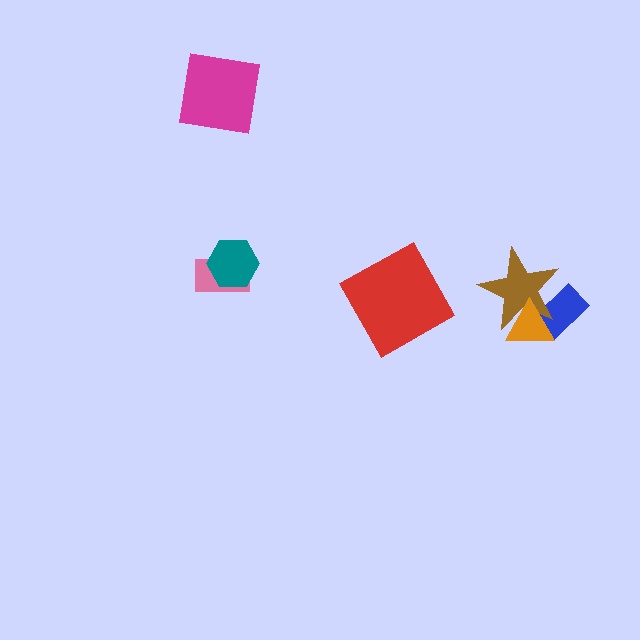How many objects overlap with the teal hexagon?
1 object overlaps with the teal hexagon.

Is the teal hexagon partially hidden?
No, no other shape covers it.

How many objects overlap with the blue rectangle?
2 objects overlap with the blue rectangle.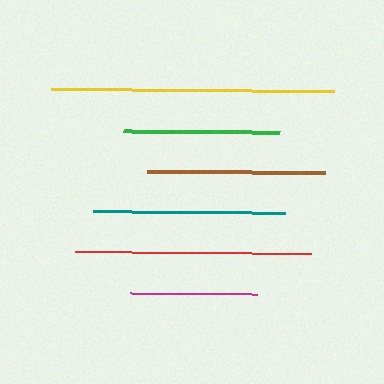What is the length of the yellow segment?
The yellow segment is approximately 283 pixels long.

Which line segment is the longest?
The yellow line is the longest at approximately 283 pixels.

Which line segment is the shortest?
The magenta line is the shortest at approximately 128 pixels.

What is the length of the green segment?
The green segment is approximately 156 pixels long.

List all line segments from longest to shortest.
From longest to shortest: yellow, red, teal, brown, green, magenta.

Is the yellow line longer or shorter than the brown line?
The yellow line is longer than the brown line.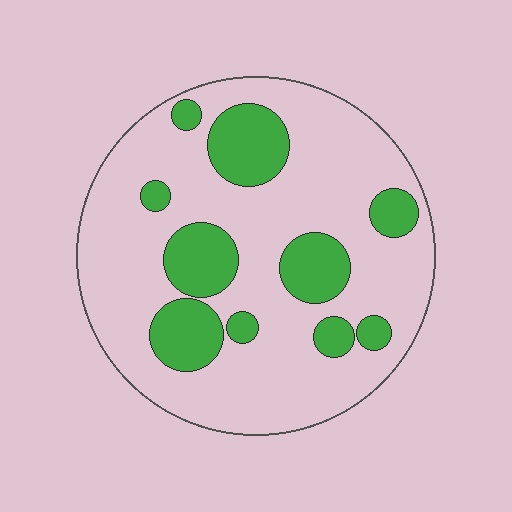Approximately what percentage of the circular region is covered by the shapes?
Approximately 25%.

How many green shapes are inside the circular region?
10.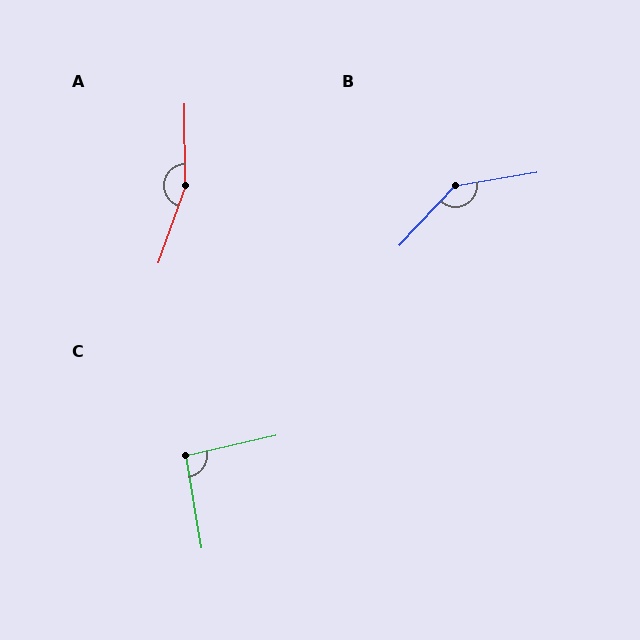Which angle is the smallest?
C, at approximately 93 degrees.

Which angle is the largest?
A, at approximately 160 degrees.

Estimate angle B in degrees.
Approximately 142 degrees.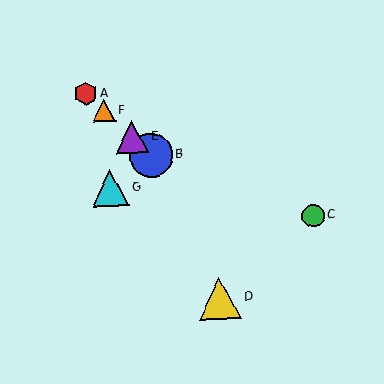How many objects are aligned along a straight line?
4 objects (A, B, E, F) are aligned along a straight line.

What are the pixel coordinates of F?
Object F is at (104, 111).